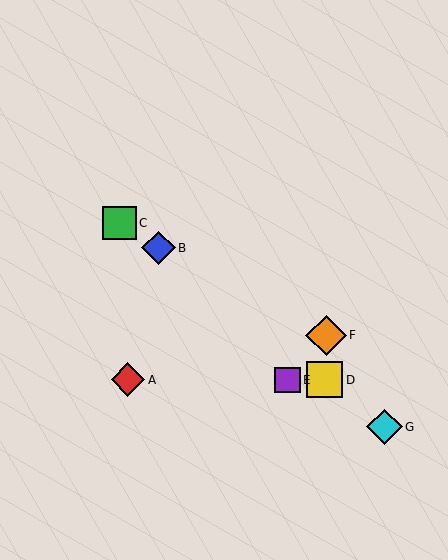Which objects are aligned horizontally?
Objects A, D, E are aligned horizontally.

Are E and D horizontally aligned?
Yes, both are at y≈380.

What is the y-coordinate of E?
Object E is at y≈380.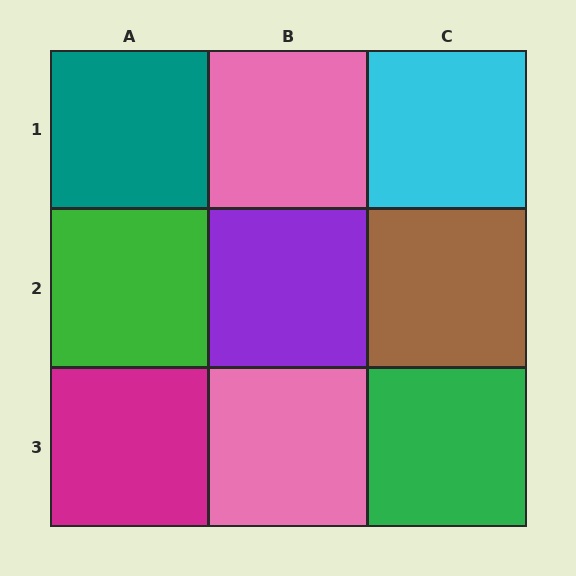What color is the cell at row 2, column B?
Purple.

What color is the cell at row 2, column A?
Green.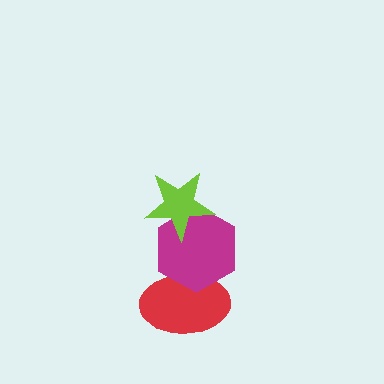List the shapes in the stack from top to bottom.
From top to bottom: the lime star, the magenta hexagon, the red ellipse.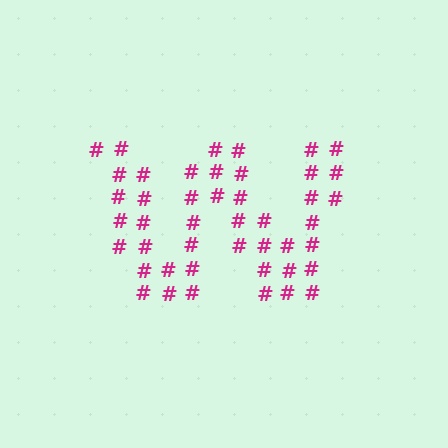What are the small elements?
The small elements are hash symbols.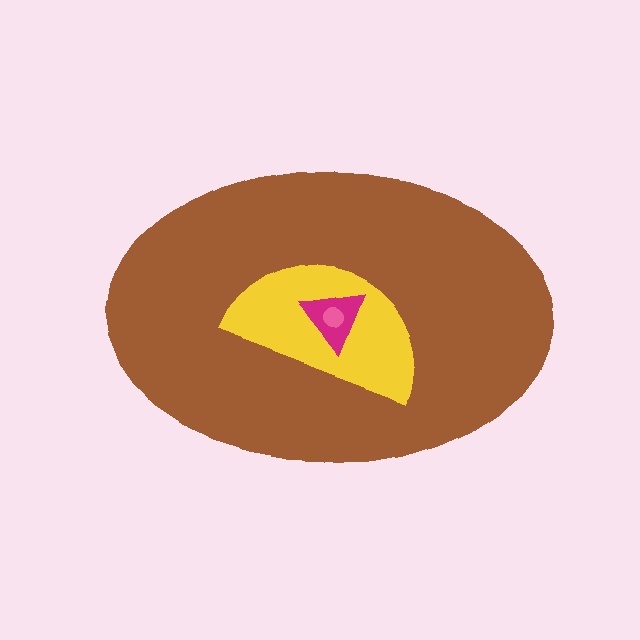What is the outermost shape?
The brown ellipse.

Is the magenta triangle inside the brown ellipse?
Yes.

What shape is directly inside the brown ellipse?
The yellow semicircle.